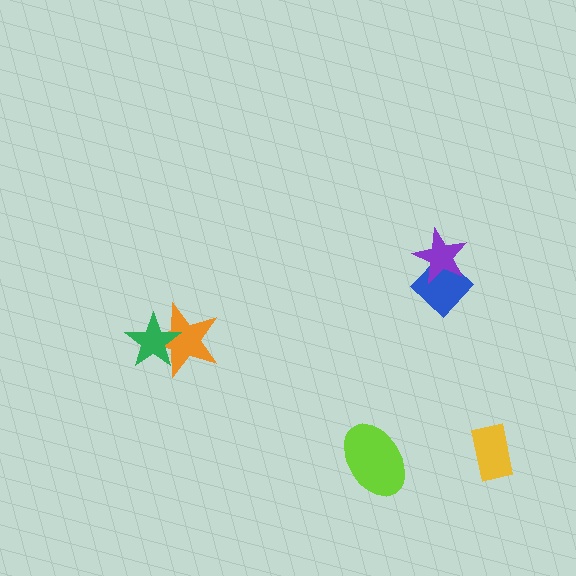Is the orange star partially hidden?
Yes, it is partially covered by another shape.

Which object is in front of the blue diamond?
The purple star is in front of the blue diamond.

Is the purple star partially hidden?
No, no other shape covers it.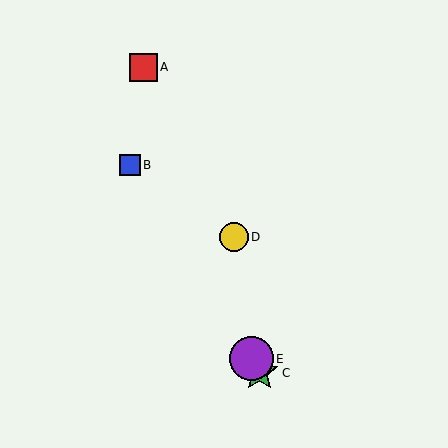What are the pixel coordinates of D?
Object D is at (234, 237).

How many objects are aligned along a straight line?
3 objects (B, C, E) are aligned along a straight line.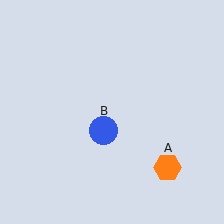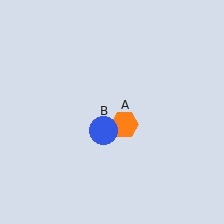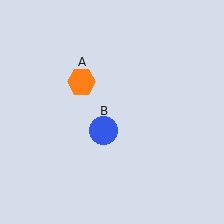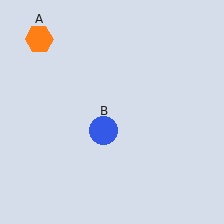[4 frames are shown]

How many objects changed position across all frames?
1 object changed position: orange hexagon (object A).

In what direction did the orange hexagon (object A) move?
The orange hexagon (object A) moved up and to the left.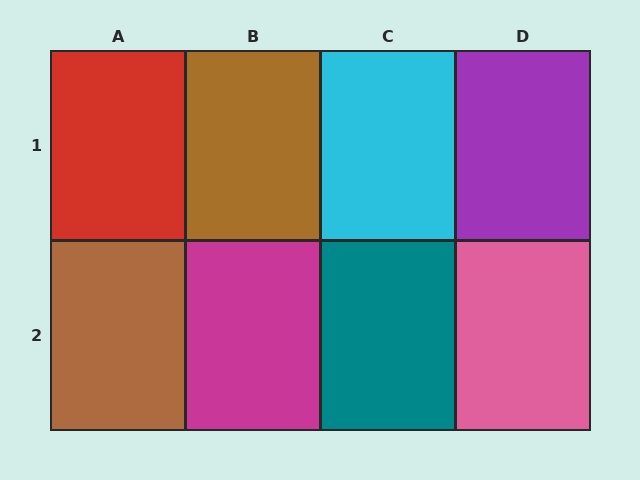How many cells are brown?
2 cells are brown.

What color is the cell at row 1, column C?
Cyan.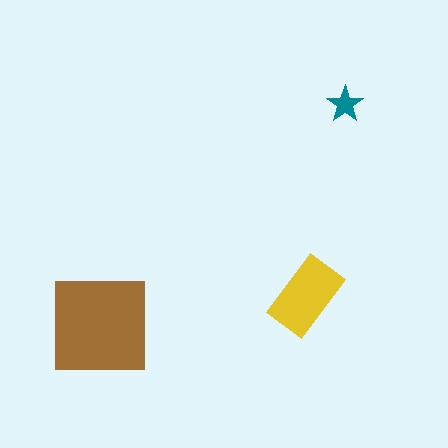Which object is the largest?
The brown square.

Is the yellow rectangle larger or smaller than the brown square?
Smaller.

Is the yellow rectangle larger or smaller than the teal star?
Larger.